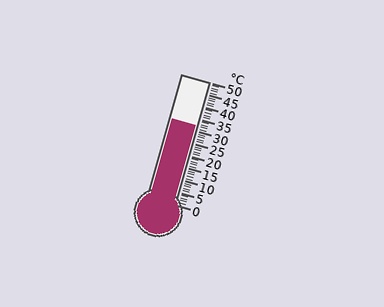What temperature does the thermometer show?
The thermometer shows approximately 32°C.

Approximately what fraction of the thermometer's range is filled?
The thermometer is filled to approximately 65% of its range.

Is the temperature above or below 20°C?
The temperature is above 20°C.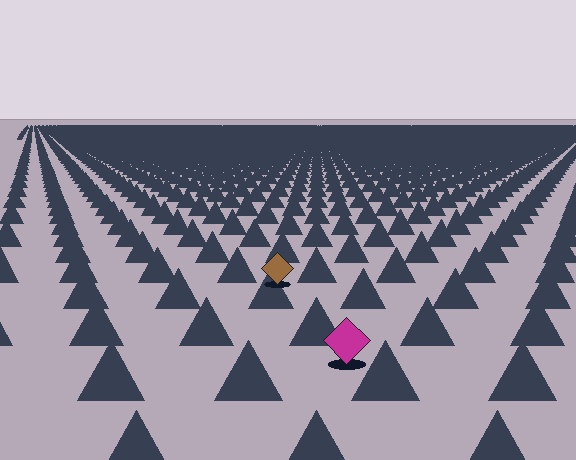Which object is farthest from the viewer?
The brown diamond is farthest from the viewer. It appears smaller and the ground texture around it is denser.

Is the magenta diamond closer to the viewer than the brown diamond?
Yes. The magenta diamond is closer — you can tell from the texture gradient: the ground texture is coarser near it.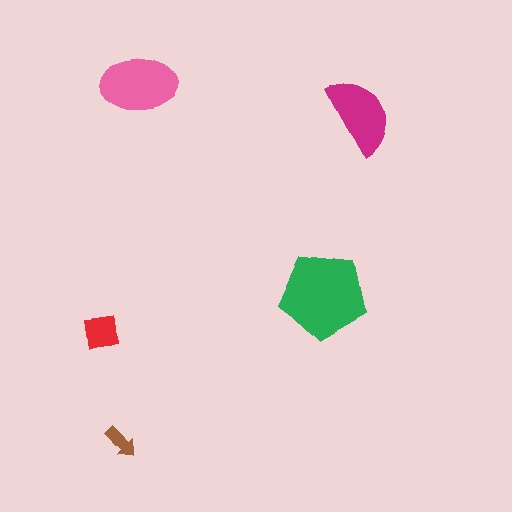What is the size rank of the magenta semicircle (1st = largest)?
3rd.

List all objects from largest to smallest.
The green pentagon, the pink ellipse, the magenta semicircle, the red square, the brown arrow.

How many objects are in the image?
There are 5 objects in the image.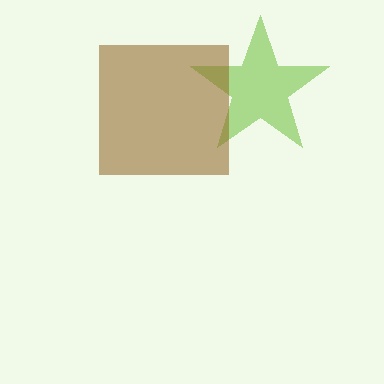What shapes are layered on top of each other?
The layered shapes are: a lime star, a brown square.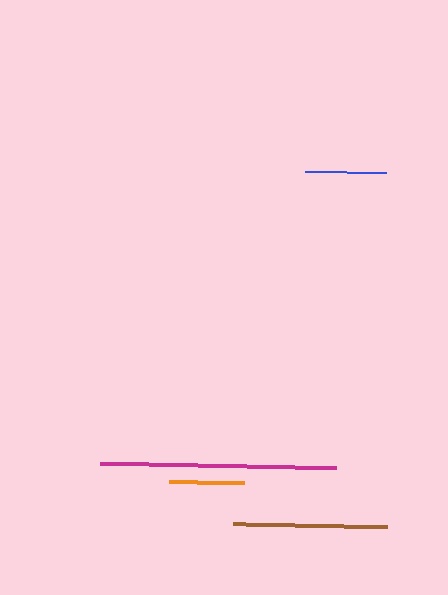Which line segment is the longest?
The magenta line is the longest at approximately 236 pixels.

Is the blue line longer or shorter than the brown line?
The brown line is longer than the blue line.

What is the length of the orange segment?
The orange segment is approximately 75 pixels long.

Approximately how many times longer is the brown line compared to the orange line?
The brown line is approximately 2.1 times the length of the orange line.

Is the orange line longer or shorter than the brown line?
The brown line is longer than the orange line.